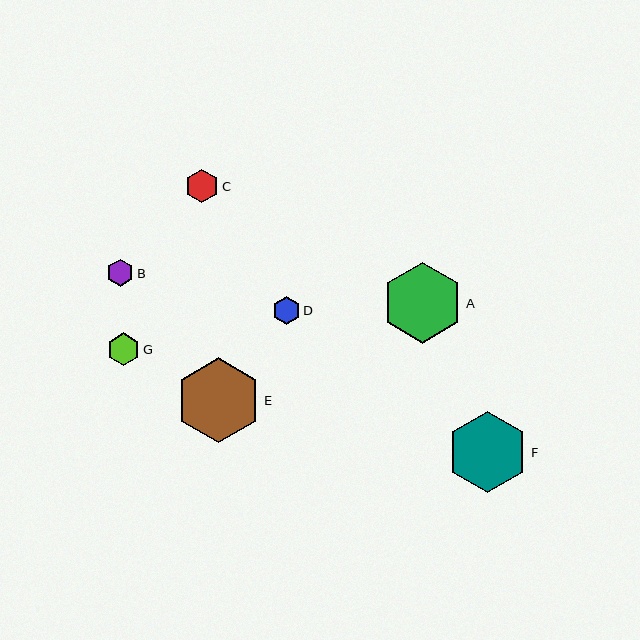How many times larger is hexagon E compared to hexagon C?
Hexagon E is approximately 2.5 times the size of hexagon C.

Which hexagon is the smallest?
Hexagon B is the smallest with a size of approximately 27 pixels.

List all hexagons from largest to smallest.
From largest to smallest: E, F, A, C, G, D, B.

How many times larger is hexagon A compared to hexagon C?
Hexagon A is approximately 2.4 times the size of hexagon C.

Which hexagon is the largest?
Hexagon E is the largest with a size of approximately 85 pixels.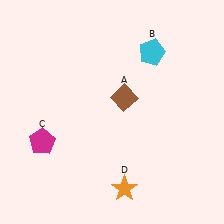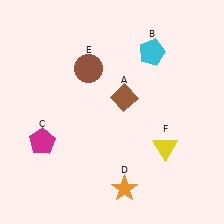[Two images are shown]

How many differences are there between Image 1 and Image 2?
There are 2 differences between the two images.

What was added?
A brown circle (E), a yellow triangle (F) were added in Image 2.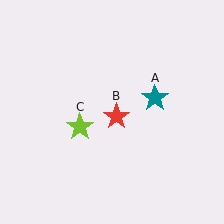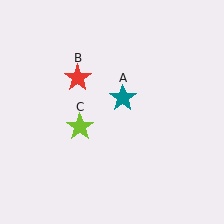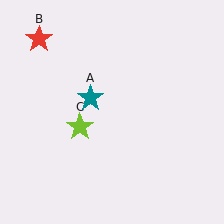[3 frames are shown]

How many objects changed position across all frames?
2 objects changed position: teal star (object A), red star (object B).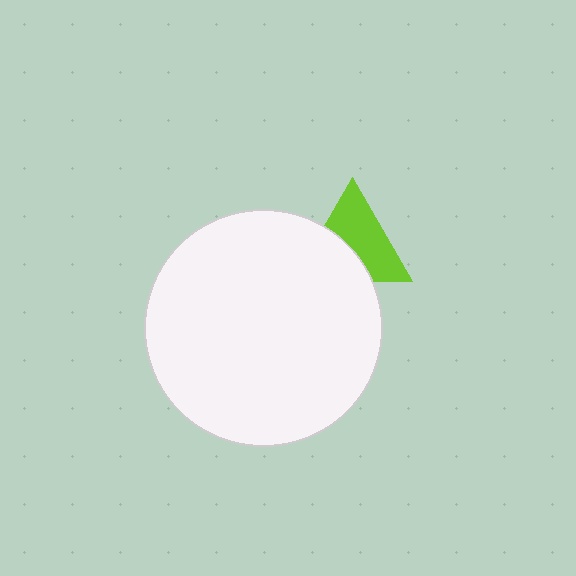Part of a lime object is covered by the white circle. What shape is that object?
It is a triangle.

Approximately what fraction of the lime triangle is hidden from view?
Roughly 40% of the lime triangle is hidden behind the white circle.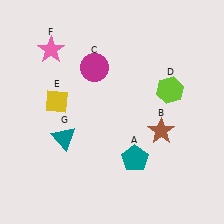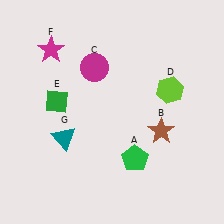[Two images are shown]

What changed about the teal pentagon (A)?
In Image 1, A is teal. In Image 2, it changed to green.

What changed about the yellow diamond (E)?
In Image 1, E is yellow. In Image 2, it changed to green.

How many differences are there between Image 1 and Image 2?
There are 3 differences between the two images.